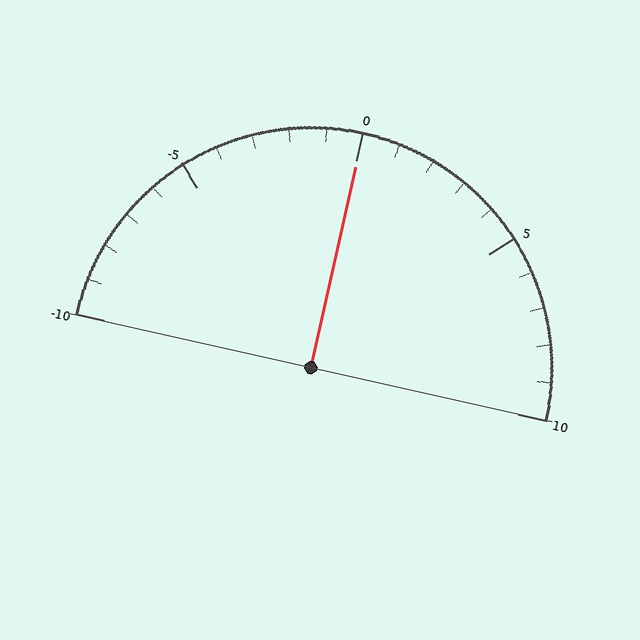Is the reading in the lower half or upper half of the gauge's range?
The reading is in the upper half of the range (-10 to 10).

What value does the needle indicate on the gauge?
The needle indicates approximately 0.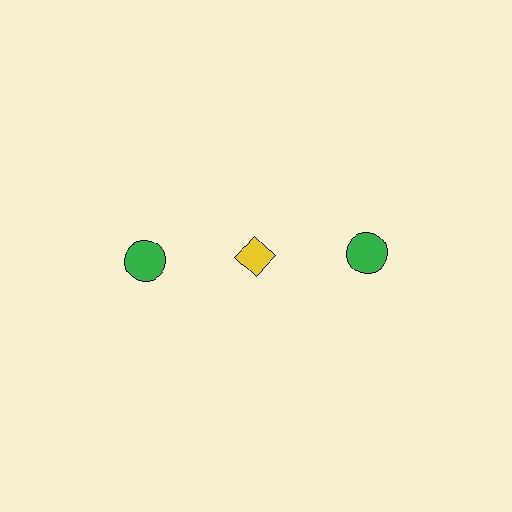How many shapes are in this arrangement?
There are 3 shapes arranged in a grid pattern.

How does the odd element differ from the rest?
It differs in both color (yellow instead of green) and shape (diamond instead of circle).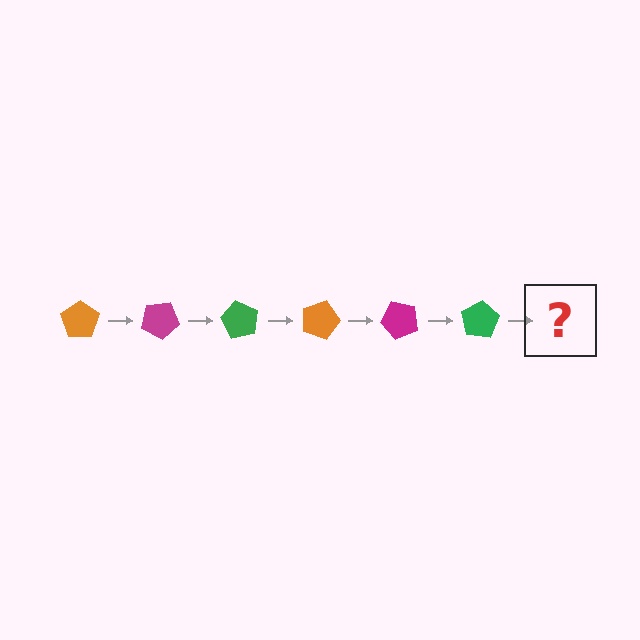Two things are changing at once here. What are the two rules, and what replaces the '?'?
The two rules are that it rotates 30 degrees each step and the color cycles through orange, magenta, and green. The '?' should be an orange pentagon, rotated 180 degrees from the start.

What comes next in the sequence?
The next element should be an orange pentagon, rotated 180 degrees from the start.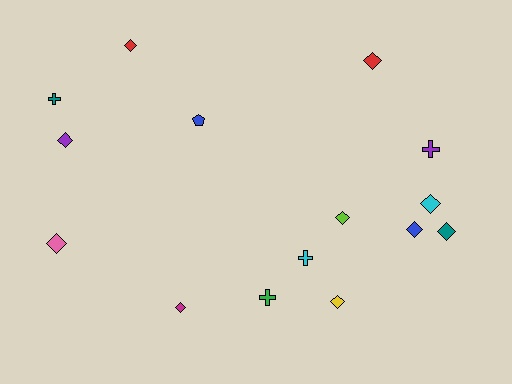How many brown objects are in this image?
There are no brown objects.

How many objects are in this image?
There are 15 objects.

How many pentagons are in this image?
There is 1 pentagon.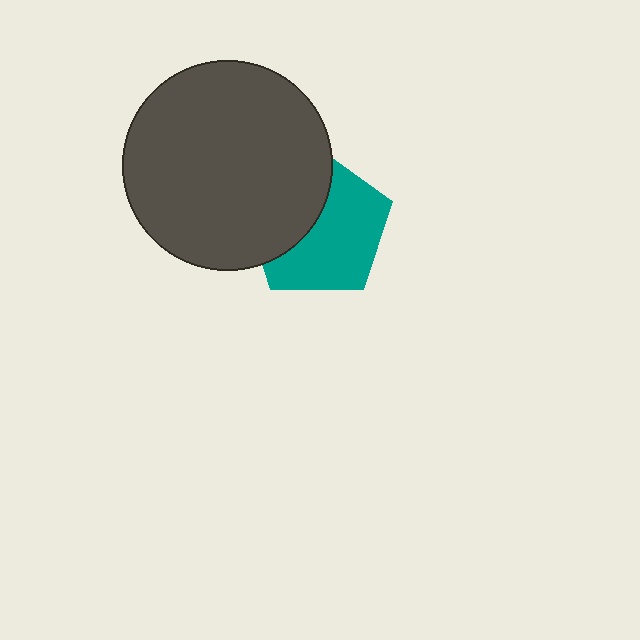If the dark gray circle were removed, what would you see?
You would see the complete teal pentagon.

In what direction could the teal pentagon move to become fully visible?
The teal pentagon could move right. That would shift it out from behind the dark gray circle entirely.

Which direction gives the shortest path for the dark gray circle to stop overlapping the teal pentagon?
Moving left gives the shortest separation.